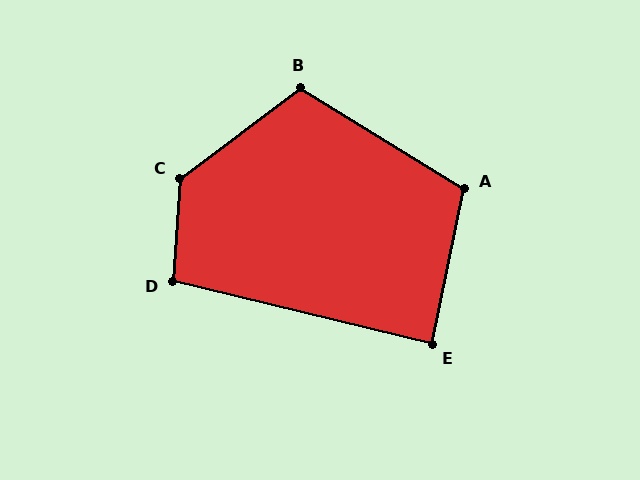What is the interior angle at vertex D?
Approximately 100 degrees (obtuse).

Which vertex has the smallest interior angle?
E, at approximately 88 degrees.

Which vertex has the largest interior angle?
C, at approximately 131 degrees.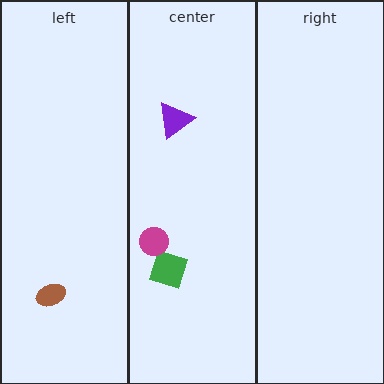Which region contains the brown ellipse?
The left region.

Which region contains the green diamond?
The center region.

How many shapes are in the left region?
1.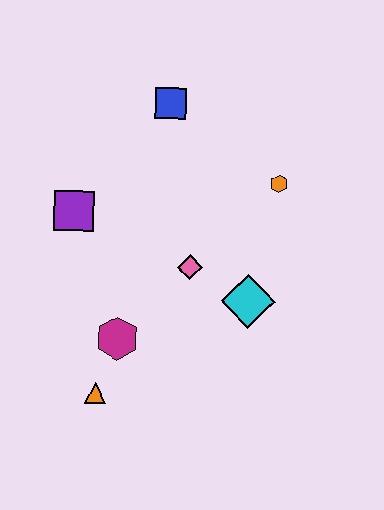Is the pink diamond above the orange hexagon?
No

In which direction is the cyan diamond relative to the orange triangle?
The cyan diamond is to the right of the orange triangle.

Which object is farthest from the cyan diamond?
The blue square is farthest from the cyan diamond.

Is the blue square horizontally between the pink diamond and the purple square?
Yes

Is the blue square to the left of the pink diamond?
Yes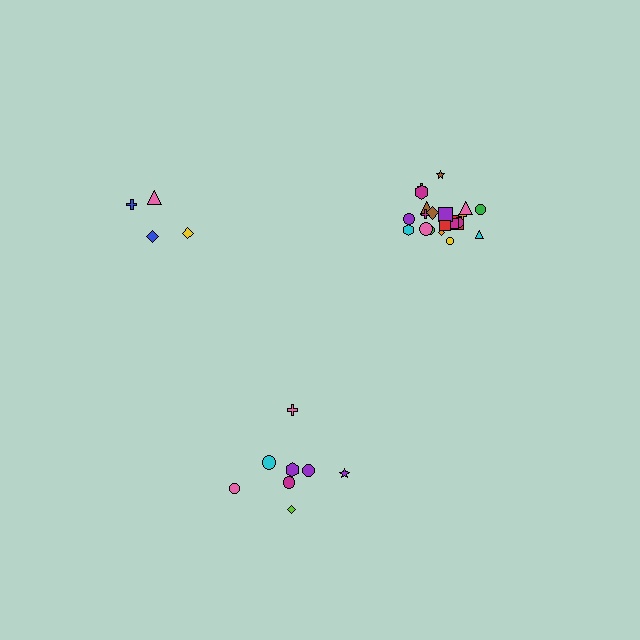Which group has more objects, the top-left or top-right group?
The top-right group.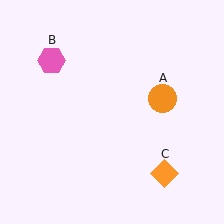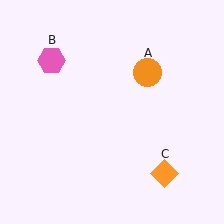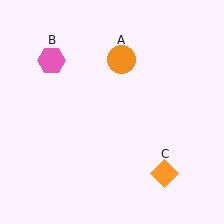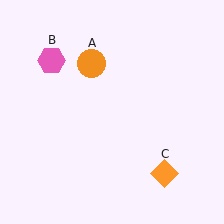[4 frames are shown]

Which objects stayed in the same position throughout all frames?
Pink hexagon (object B) and orange diamond (object C) remained stationary.